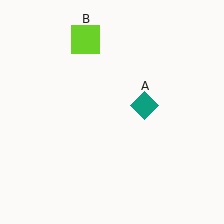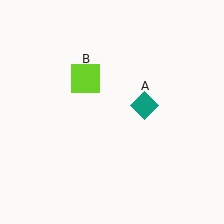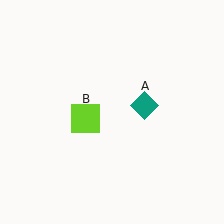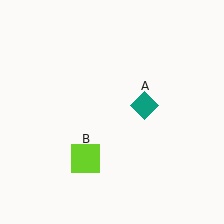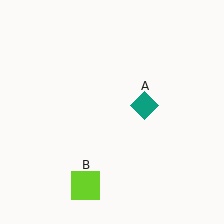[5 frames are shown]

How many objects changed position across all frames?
1 object changed position: lime square (object B).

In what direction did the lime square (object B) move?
The lime square (object B) moved down.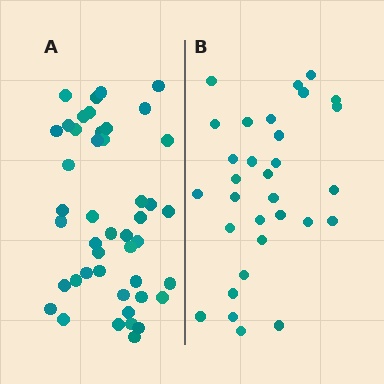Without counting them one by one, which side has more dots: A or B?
Region A (the left region) has more dots.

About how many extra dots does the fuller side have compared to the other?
Region A has approximately 15 more dots than region B.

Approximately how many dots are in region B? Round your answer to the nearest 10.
About 30 dots. (The exact count is 31, which rounds to 30.)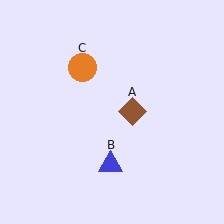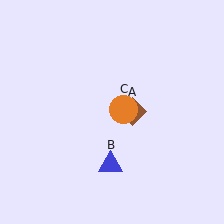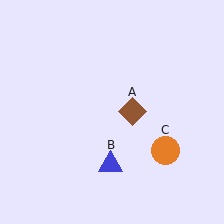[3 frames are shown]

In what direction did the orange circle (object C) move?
The orange circle (object C) moved down and to the right.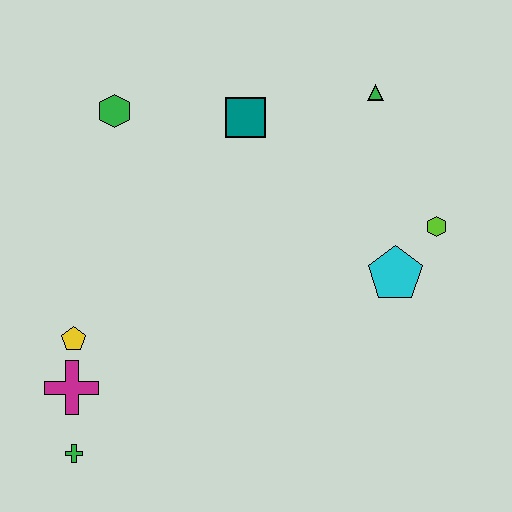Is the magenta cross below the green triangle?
Yes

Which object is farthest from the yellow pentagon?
The green triangle is farthest from the yellow pentagon.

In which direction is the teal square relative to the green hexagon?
The teal square is to the right of the green hexagon.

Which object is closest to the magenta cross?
The yellow pentagon is closest to the magenta cross.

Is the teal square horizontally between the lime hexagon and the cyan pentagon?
No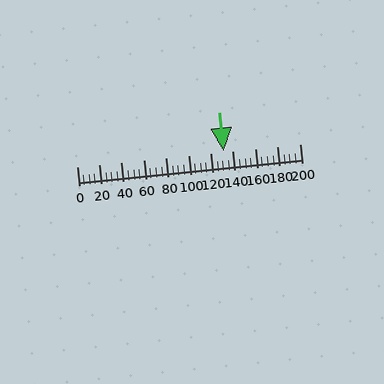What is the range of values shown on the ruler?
The ruler shows values from 0 to 200.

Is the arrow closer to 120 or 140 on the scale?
The arrow is closer to 140.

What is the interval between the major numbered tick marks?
The major tick marks are spaced 20 units apart.